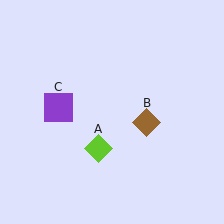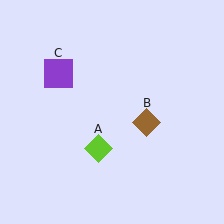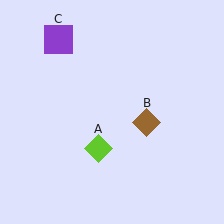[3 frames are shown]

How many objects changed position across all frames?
1 object changed position: purple square (object C).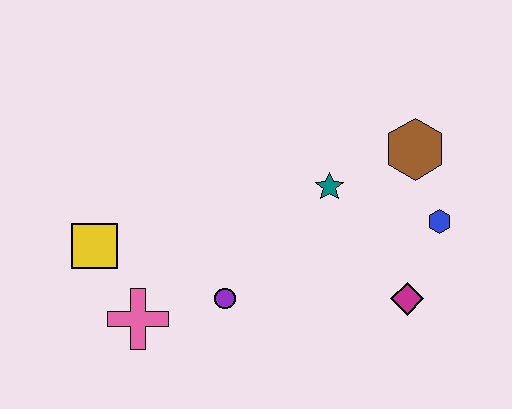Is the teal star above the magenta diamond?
Yes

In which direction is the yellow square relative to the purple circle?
The yellow square is to the left of the purple circle.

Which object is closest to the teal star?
The brown hexagon is closest to the teal star.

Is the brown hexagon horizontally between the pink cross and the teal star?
No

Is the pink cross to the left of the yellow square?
No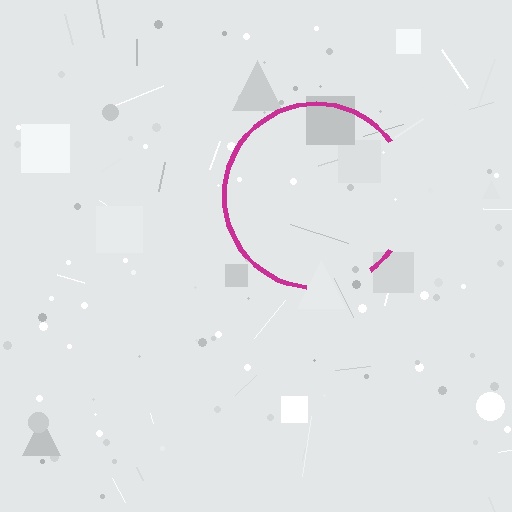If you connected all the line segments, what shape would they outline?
They would outline a circle.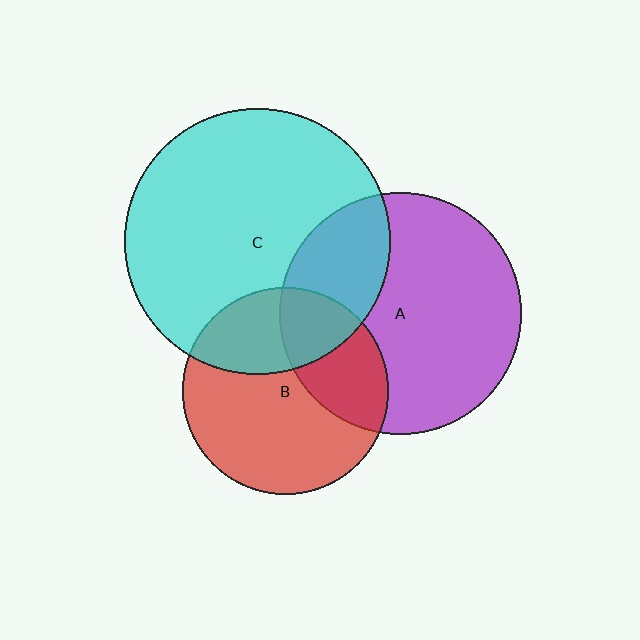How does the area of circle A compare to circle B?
Approximately 1.4 times.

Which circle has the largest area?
Circle C (cyan).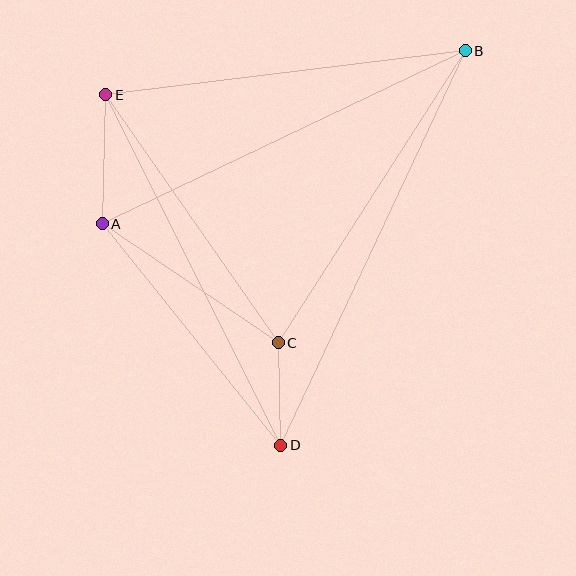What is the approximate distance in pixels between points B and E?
The distance between B and E is approximately 362 pixels.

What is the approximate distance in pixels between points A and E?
The distance between A and E is approximately 129 pixels.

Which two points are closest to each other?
Points C and D are closest to each other.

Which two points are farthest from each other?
Points B and D are farthest from each other.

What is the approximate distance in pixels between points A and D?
The distance between A and D is approximately 284 pixels.